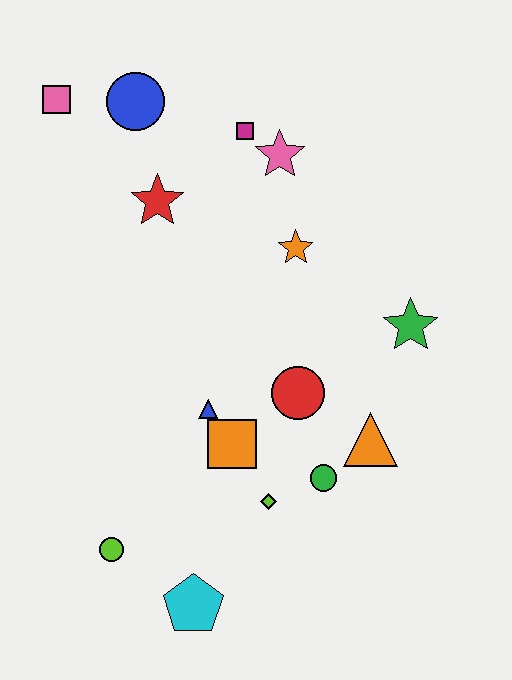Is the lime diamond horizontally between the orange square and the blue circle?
No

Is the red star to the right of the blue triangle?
No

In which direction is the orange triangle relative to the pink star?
The orange triangle is below the pink star.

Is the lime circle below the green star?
Yes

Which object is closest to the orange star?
The pink star is closest to the orange star.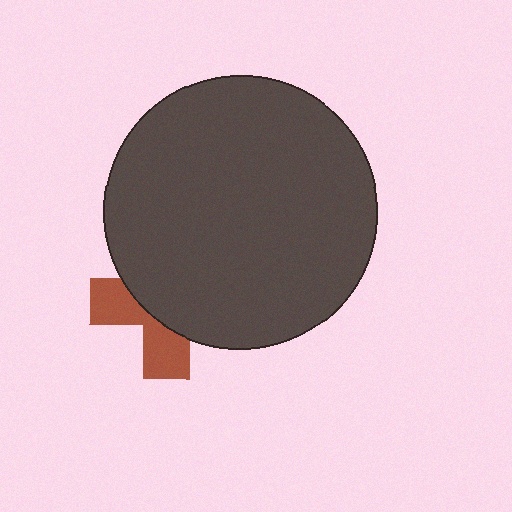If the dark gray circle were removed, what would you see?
You would see the complete brown cross.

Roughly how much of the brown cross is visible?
A small part of it is visible (roughly 37%).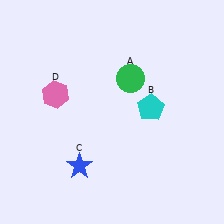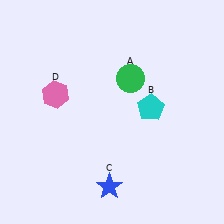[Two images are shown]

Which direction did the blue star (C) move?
The blue star (C) moved right.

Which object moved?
The blue star (C) moved right.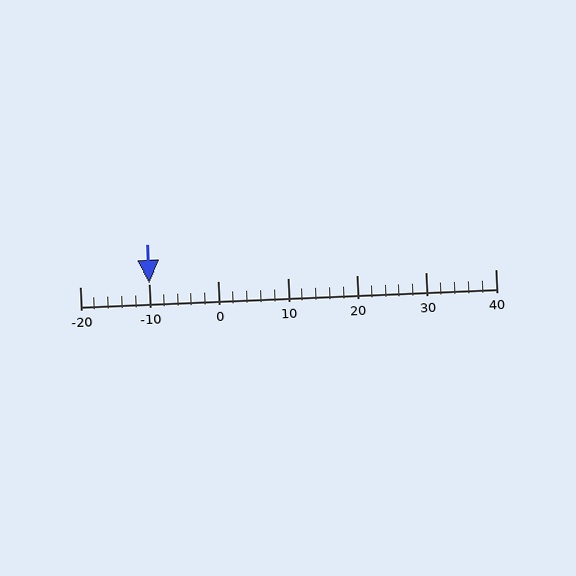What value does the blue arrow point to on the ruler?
The blue arrow points to approximately -10.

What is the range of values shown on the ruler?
The ruler shows values from -20 to 40.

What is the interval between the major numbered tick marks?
The major tick marks are spaced 10 units apart.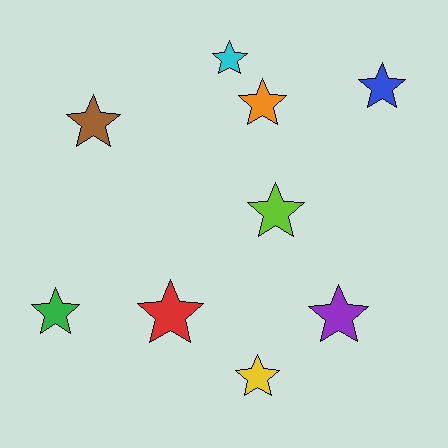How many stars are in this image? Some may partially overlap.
There are 9 stars.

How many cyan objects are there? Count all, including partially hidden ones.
There is 1 cyan object.